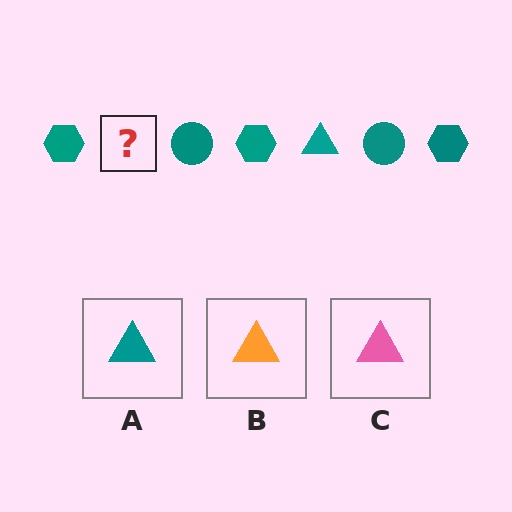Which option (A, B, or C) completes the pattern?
A.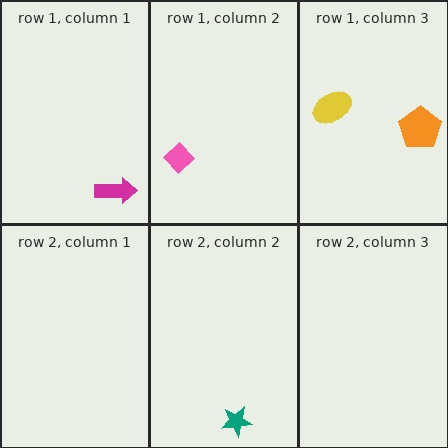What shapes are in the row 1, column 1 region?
The magenta arrow.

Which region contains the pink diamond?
The row 1, column 2 region.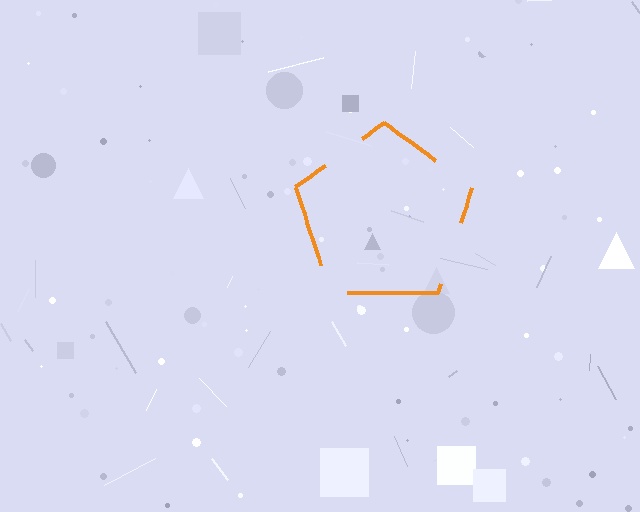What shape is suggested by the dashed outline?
The dashed outline suggests a pentagon.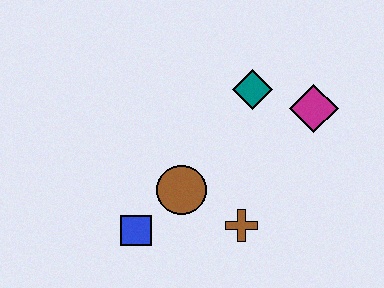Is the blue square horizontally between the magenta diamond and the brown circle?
No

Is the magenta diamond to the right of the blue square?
Yes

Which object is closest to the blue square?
The brown circle is closest to the blue square.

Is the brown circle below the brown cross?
No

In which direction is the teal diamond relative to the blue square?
The teal diamond is above the blue square.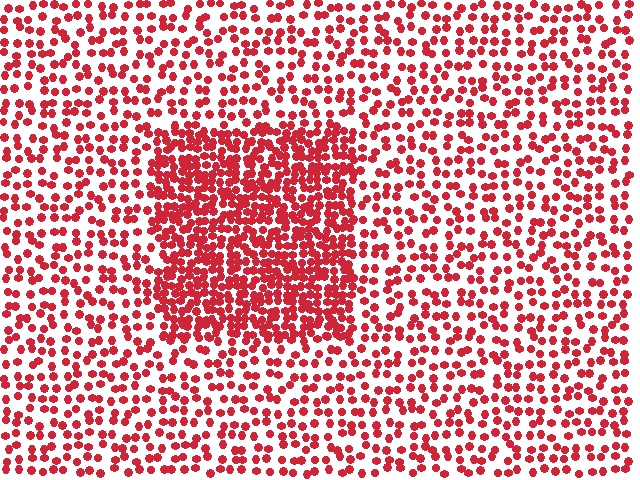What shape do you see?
I see a rectangle.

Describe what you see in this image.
The image contains small red elements arranged at two different densities. A rectangle-shaped region is visible where the elements are more densely packed than the surrounding area.